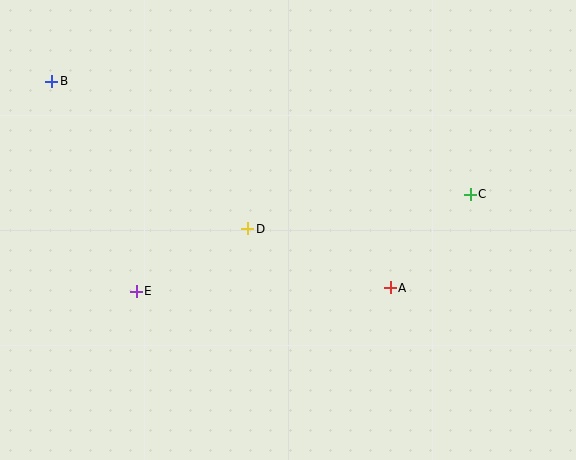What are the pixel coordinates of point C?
Point C is at (470, 194).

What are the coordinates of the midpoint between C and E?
The midpoint between C and E is at (303, 243).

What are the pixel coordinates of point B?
Point B is at (52, 81).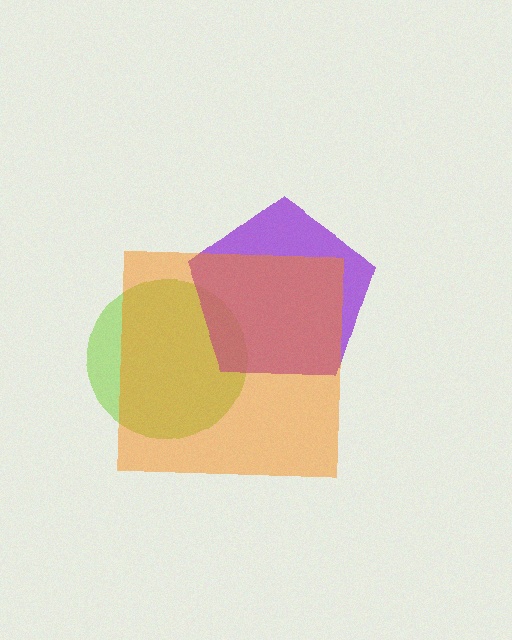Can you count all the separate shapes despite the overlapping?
Yes, there are 3 separate shapes.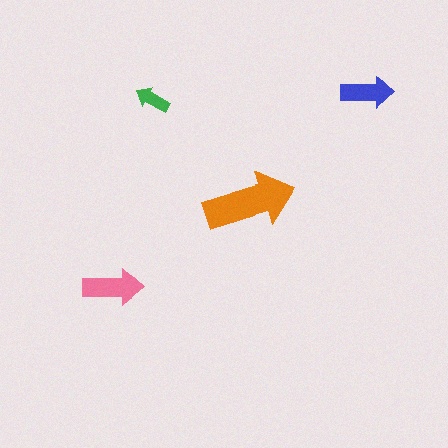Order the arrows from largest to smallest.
the orange one, the pink one, the blue one, the green one.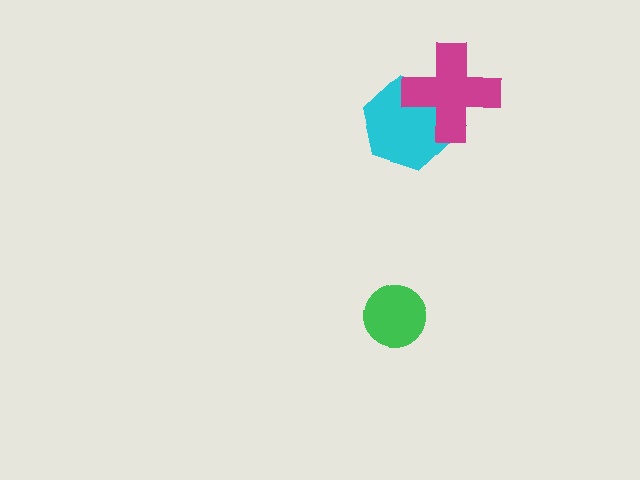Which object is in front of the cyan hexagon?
The magenta cross is in front of the cyan hexagon.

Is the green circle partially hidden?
No, no other shape covers it.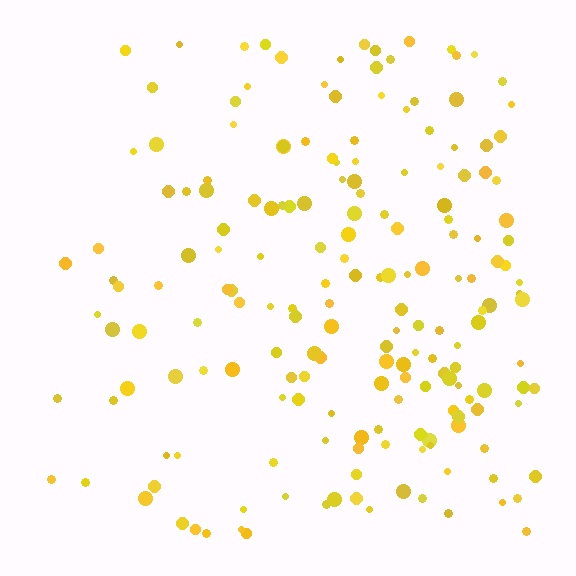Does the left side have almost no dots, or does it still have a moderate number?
Still a moderate number, just noticeably fewer than the right.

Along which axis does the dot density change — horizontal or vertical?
Horizontal.